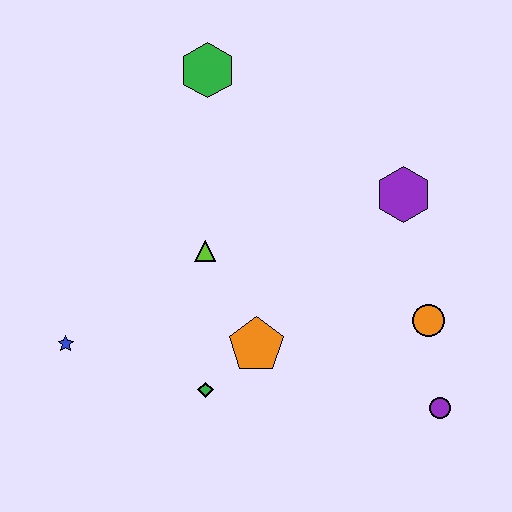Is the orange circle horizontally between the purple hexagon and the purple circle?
Yes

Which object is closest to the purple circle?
The orange circle is closest to the purple circle.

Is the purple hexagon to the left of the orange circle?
Yes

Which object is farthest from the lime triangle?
The purple circle is farthest from the lime triangle.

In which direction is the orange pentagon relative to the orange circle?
The orange pentagon is to the left of the orange circle.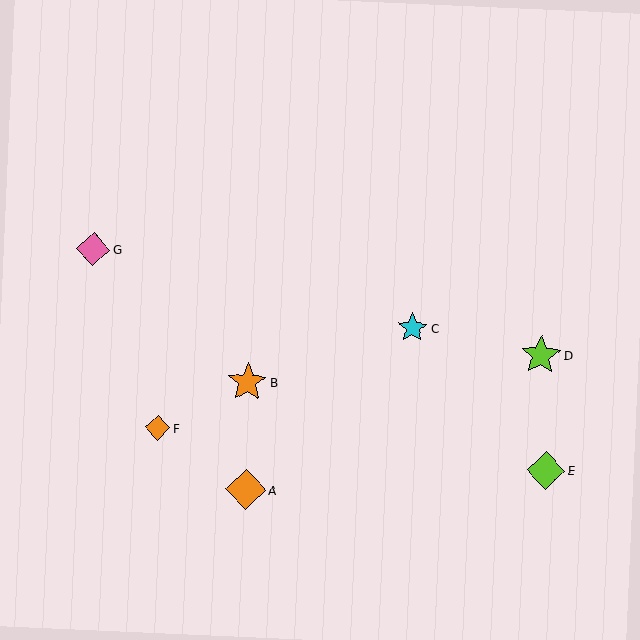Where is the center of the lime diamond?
The center of the lime diamond is at (546, 471).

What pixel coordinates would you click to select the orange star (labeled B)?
Click at (247, 382) to select the orange star B.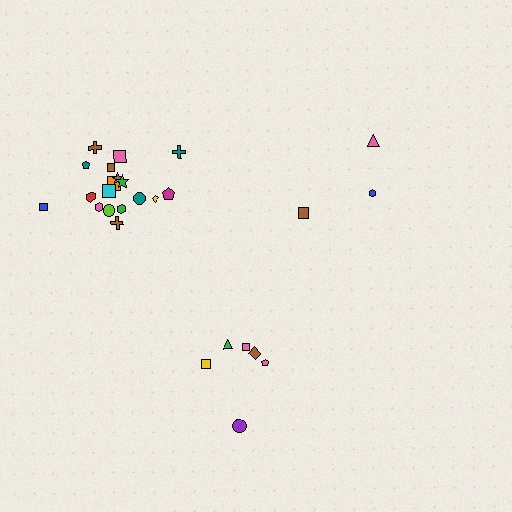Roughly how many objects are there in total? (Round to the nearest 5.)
Roughly 25 objects in total.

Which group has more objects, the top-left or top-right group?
The top-left group.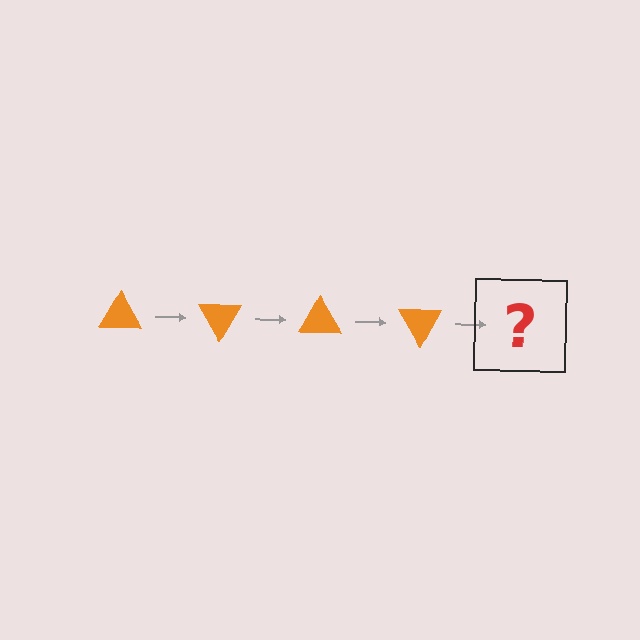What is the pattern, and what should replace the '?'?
The pattern is that the triangle rotates 60 degrees each step. The '?' should be an orange triangle rotated 240 degrees.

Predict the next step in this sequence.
The next step is an orange triangle rotated 240 degrees.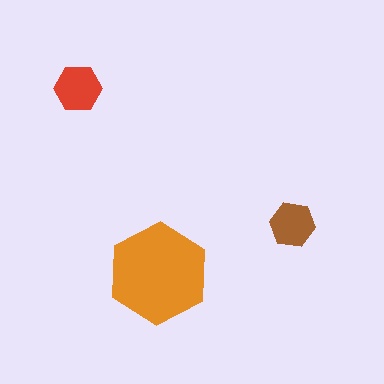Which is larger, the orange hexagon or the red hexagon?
The orange one.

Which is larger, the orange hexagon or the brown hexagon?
The orange one.